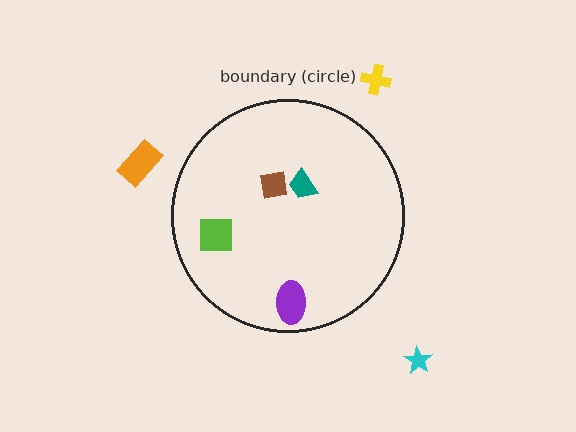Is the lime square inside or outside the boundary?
Inside.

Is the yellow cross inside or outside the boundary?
Outside.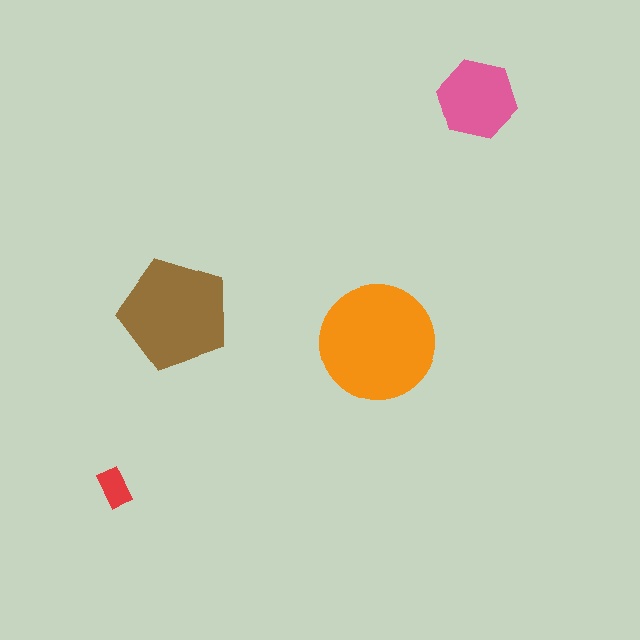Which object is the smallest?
The red rectangle.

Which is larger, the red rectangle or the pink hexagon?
The pink hexagon.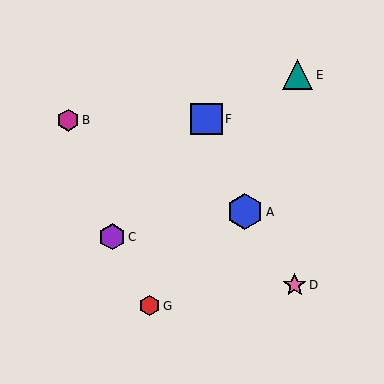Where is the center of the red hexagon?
The center of the red hexagon is at (150, 306).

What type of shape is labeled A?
Shape A is a blue hexagon.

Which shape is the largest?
The blue hexagon (labeled A) is the largest.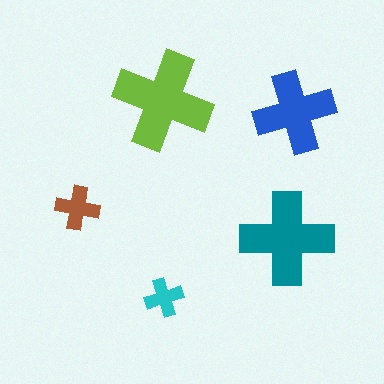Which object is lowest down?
The cyan cross is bottommost.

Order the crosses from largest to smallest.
the lime one, the teal one, the blue one, the brown one, the cyan one.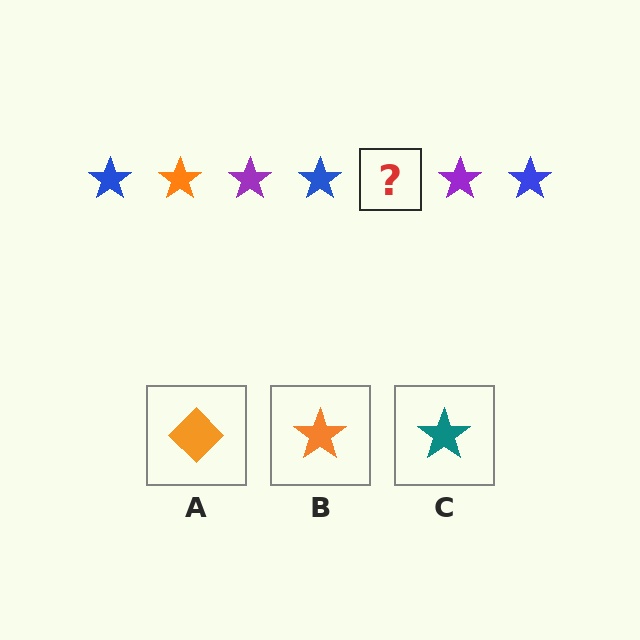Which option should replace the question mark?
Option B.